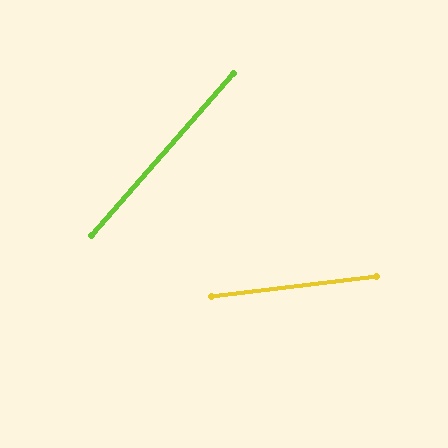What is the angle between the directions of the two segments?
Approximately 42 degrees.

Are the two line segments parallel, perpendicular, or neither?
Neither parallel nor perpendicular — they differ by about 42°.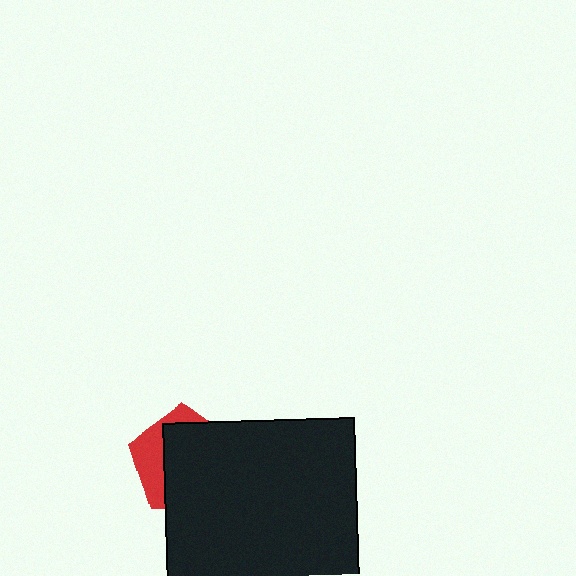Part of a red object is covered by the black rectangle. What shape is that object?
It is a pentagon.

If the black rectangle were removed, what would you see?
You would see the complete red pentagon.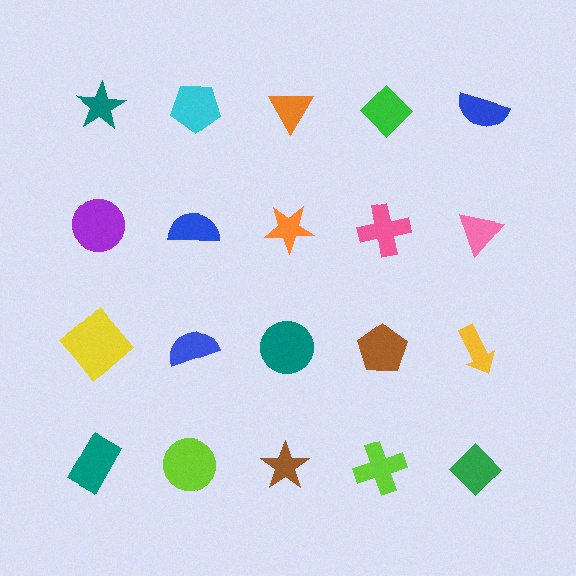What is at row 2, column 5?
A pink triangle.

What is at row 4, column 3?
A brown star.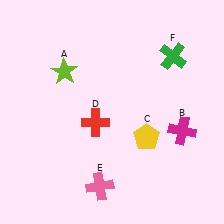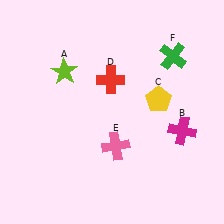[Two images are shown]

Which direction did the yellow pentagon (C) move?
The yellow pentagon (C) moved up.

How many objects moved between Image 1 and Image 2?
3 objects moved between the two images.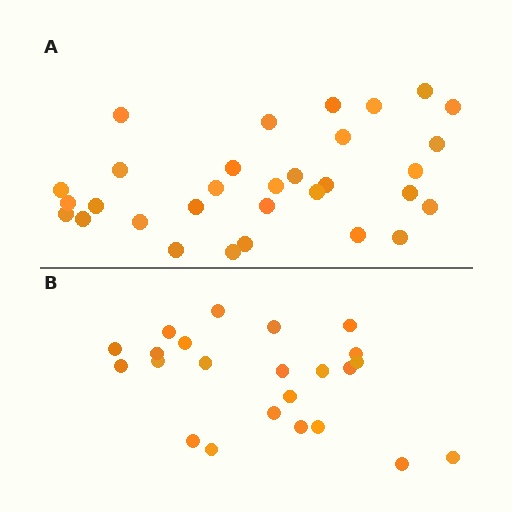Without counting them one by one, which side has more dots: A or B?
Region A (the top region) has more dots.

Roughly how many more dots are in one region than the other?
Region A has roughly 8 or so more dots than region B.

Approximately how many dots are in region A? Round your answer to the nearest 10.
About 30 dots. (The exact count is 31, which rounds to 30.)